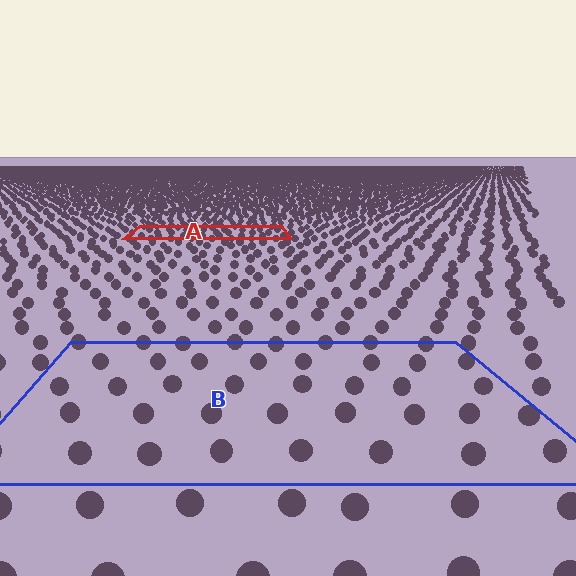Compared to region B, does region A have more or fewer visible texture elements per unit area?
Region A has more texture elements per unit area — they are packed more densely because it is farther away.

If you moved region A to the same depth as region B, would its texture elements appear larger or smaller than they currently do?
They would appear larger. At a closer depth, the same texture elements are projected at a bigger on-screen size.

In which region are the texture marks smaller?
The texture marks are smaller in region A, because it is farther away.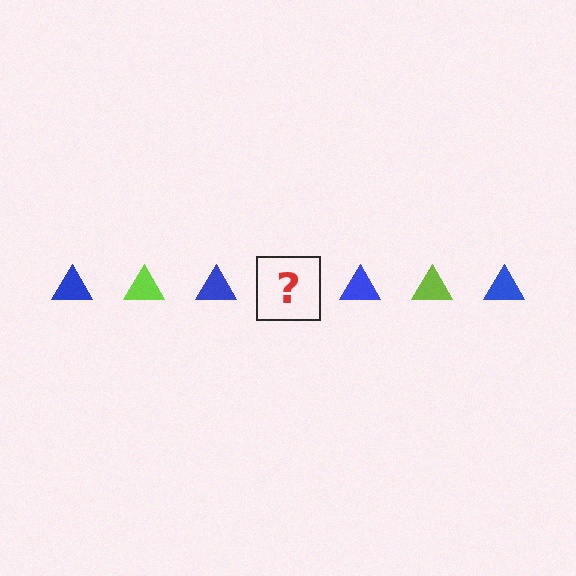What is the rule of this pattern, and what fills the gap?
The rule is that the pattern cycles through blue, lime triangles. The gap should be filled with a lime triangle.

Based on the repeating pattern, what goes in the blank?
The blank should be a lime triangle.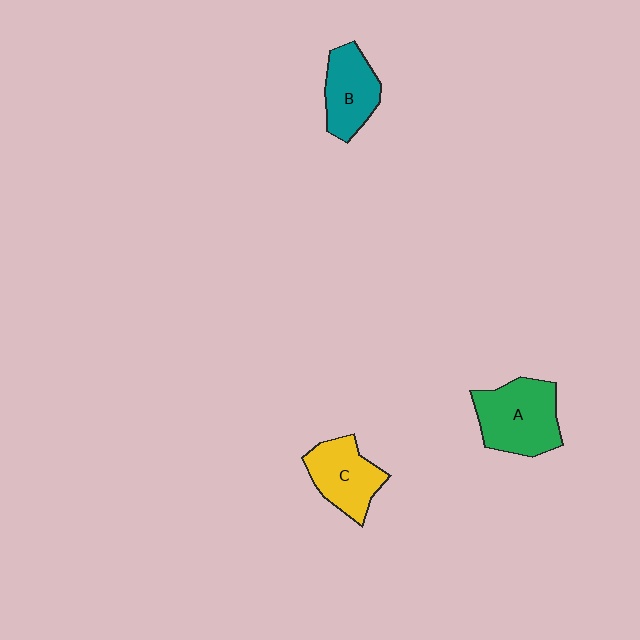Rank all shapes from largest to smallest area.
From largest to smallest: A (green), C (yellow), B (teal).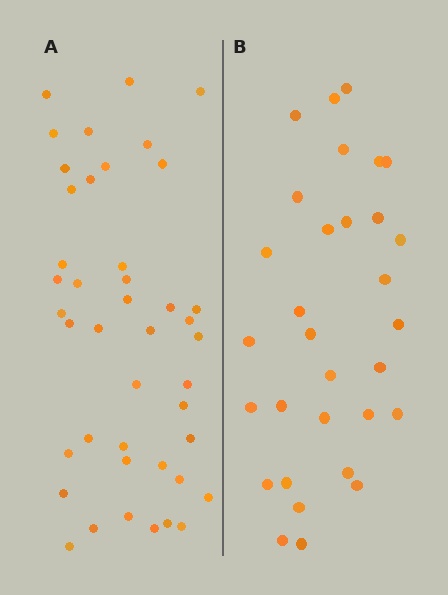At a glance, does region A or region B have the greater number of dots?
Region A (the left region) has more dots.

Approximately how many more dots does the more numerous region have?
Region A has roughly 12 or so more dots than region B.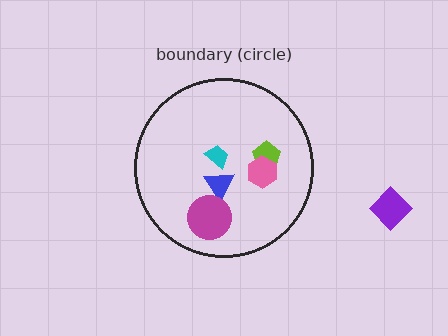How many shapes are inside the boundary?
5 inside, 1 outside.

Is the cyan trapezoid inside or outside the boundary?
Inside.